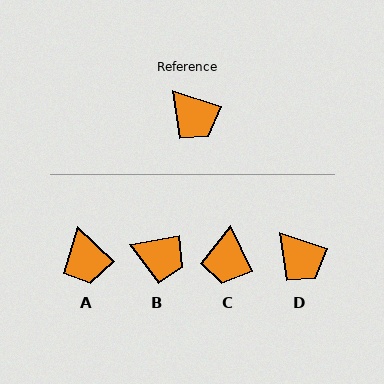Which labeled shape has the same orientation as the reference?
D.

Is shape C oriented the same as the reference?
No, it is off by about 46 degrees.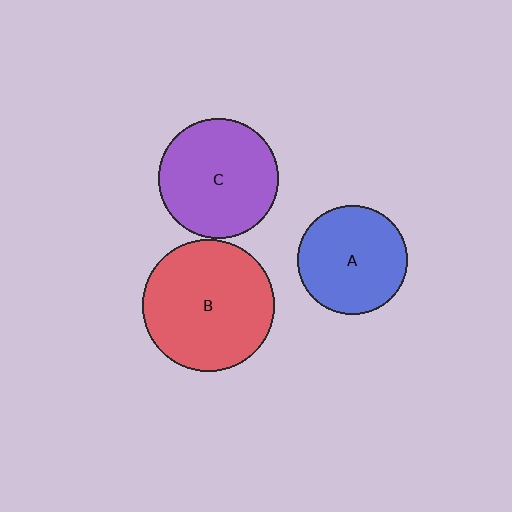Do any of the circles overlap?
No, none of the circles overlap.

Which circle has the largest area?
Circle B (red).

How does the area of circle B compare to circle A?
Approximately 1.5 times.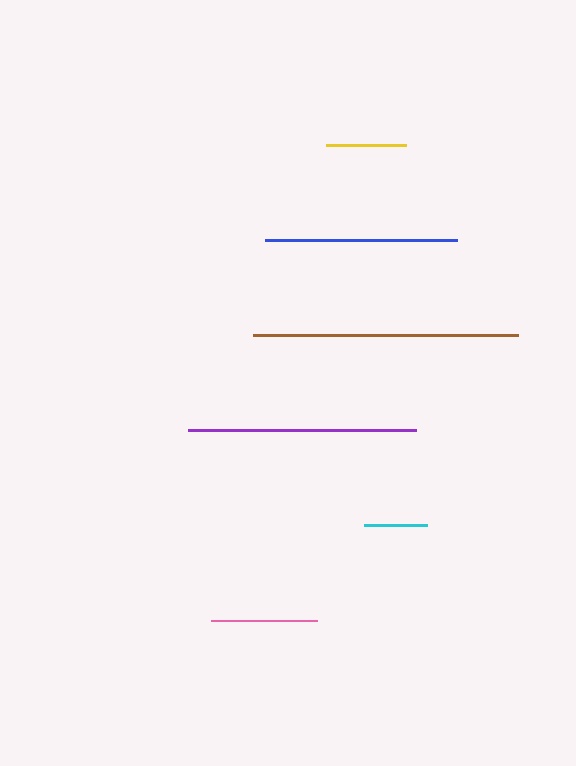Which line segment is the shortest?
The cyan line is the shortest at approximately 63 pixels.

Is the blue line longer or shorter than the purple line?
The purple line is longer than the blue line.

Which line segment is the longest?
The brown line is the longest at approximately 265 pixels.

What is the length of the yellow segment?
The yellow segment is approximately 80 pixels long.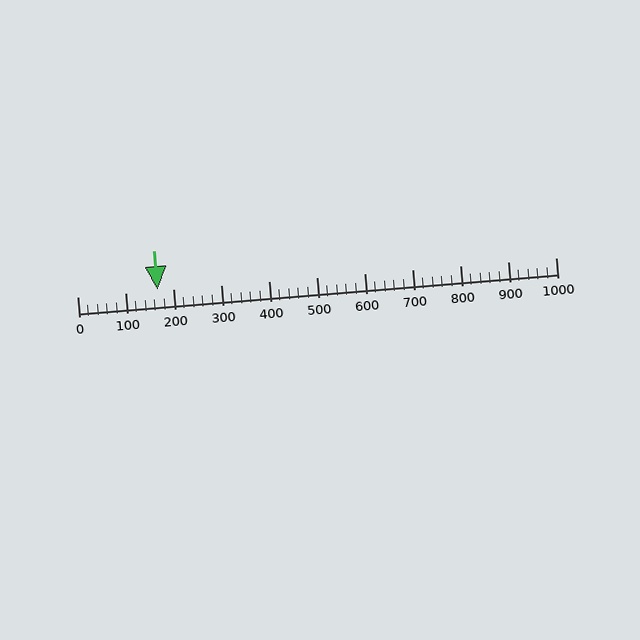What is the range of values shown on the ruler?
The ruler shows values from 0 to 1000.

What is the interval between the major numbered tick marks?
The major tick marks are spaced 100 units apart.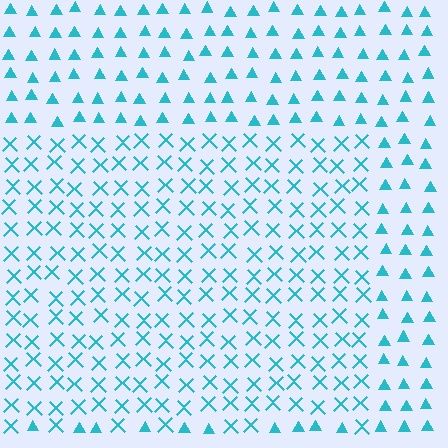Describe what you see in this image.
The image is filled with small cyan elements arranged in a uniform grid. A rectangle-shaped region contains X marks, while the surrounding area contains triangles. The boundary is defined purely by the change in element shape.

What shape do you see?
I see a rectangle.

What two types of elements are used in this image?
The image uses X marks inside the rectangle region and triangles outside it.